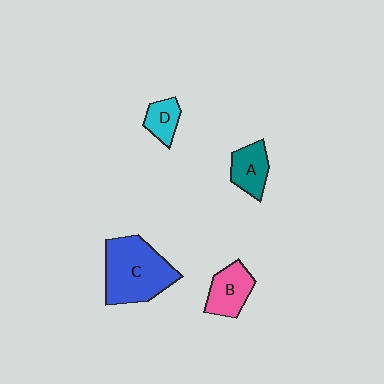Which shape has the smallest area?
Shape D (cyan).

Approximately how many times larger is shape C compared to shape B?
Approximately 2.0 times.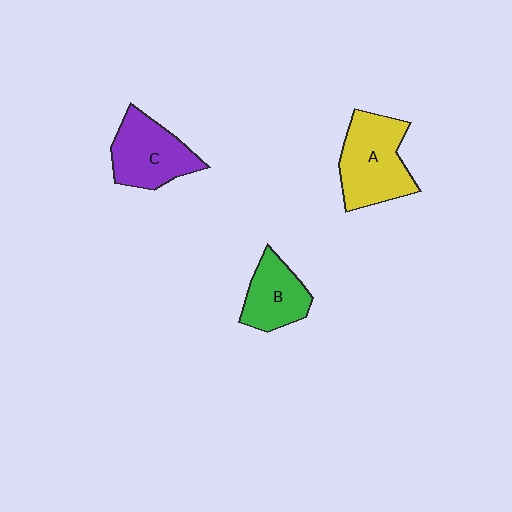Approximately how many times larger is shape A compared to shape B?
Approximately 1.5 times.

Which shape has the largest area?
Shape A (yellow).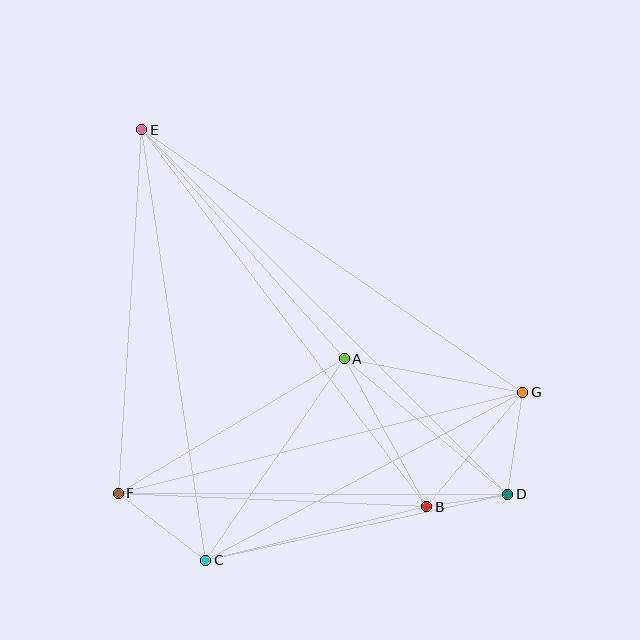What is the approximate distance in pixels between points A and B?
The distance between A and B is approximately 169 pixels.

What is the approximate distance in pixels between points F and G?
The distance between F and G is approximately 417 pixels.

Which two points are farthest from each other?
Points D and E are farthest from each other.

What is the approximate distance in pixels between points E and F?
The distance between E and F is approximately 365 pixels.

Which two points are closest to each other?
Points B and D are closest to each other.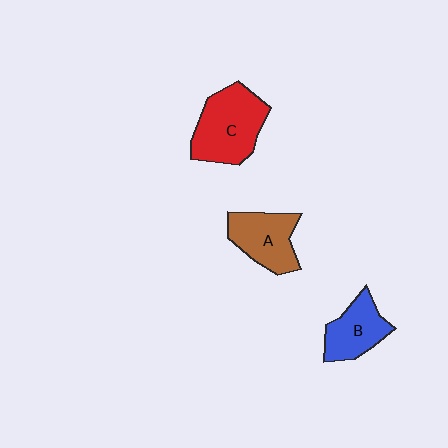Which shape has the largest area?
Shape C (red).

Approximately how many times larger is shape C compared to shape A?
Approximately 1.3 times.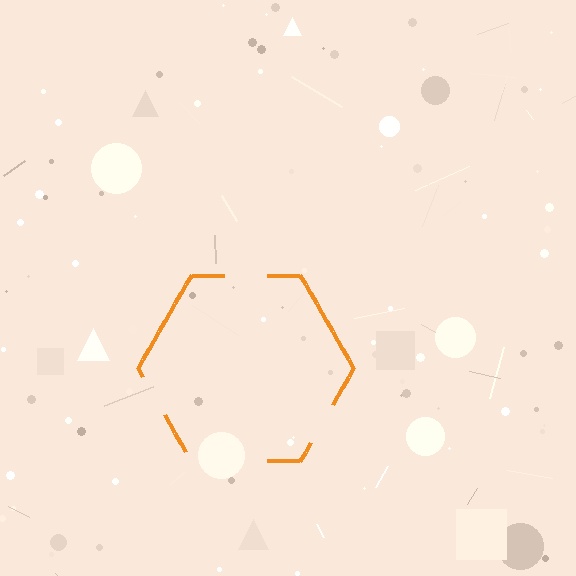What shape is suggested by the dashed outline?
The dashed outline suggests a hexagon.